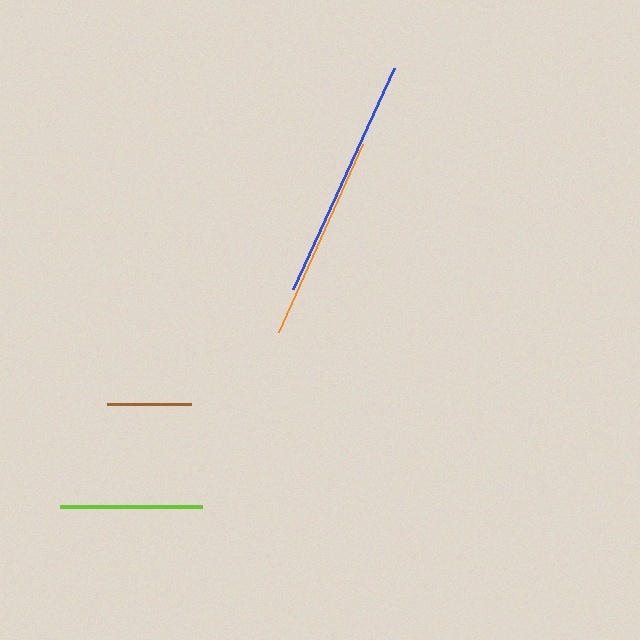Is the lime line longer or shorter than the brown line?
The lime line is longer than the brown line.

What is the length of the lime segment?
The lime segment is approximately 142 pixels long.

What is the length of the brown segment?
The brown segment is approximately 84 pixels long.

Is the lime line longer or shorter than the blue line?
The blue line is longer than the lime line.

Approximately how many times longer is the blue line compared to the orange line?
The blue line is approximately 1.2 times the length of the orange line.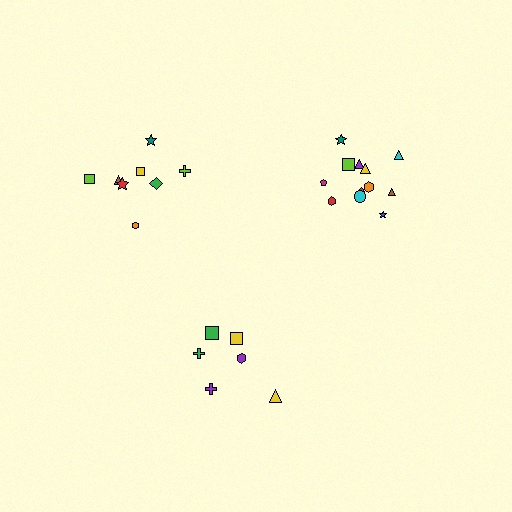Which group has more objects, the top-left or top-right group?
The top-right group.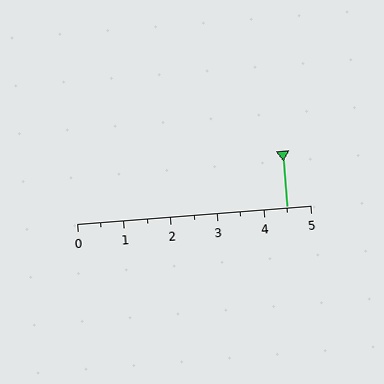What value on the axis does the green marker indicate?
The marker indicates approximately 4.5.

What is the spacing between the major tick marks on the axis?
The major ticks are spaced 1 apart.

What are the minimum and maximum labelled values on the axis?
The axis runs from 0 to 5.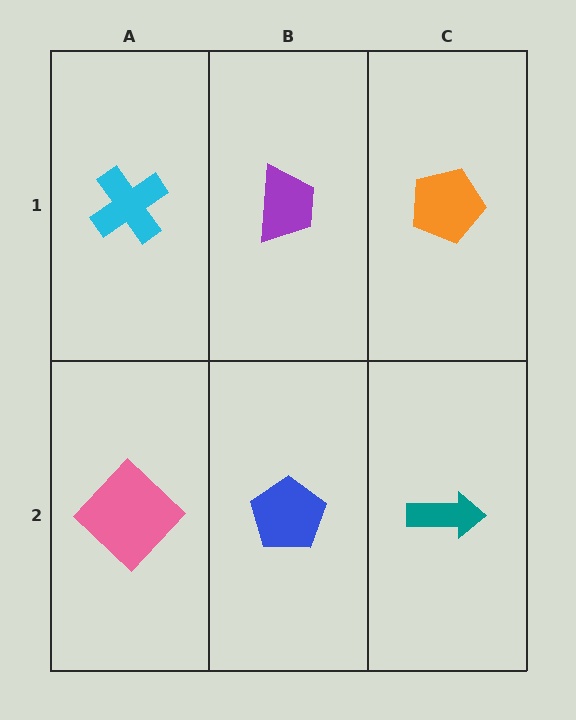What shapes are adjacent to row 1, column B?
A blue pentagon (row 2, column B), a cyan cross (row 1, column A), an orange pentagon (row 1, column C).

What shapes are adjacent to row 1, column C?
A teal arrow (row 2, column C), a purple trapezoid (row 1, column B).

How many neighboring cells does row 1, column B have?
3.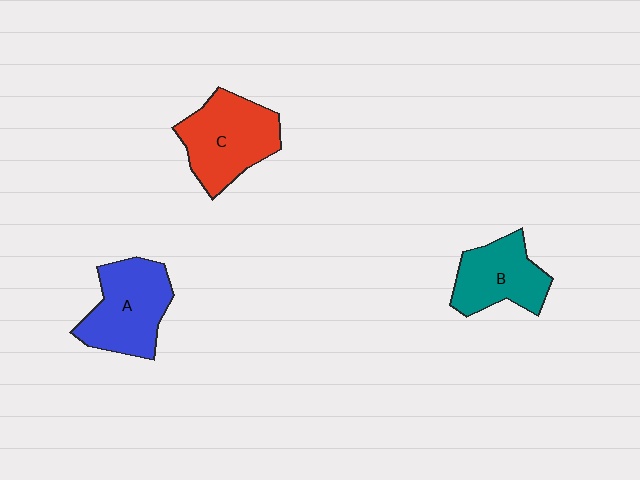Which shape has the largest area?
Shape C (red).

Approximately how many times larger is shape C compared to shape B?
Approximately 1.3 times.